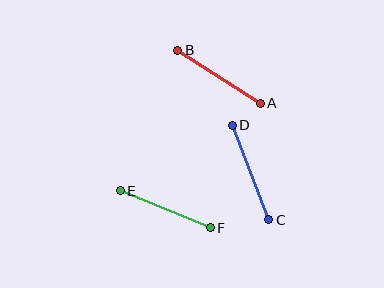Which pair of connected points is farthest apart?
Points C and D are farthest apart.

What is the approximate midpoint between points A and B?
The midpoint is at approximately (219, 77) pixels.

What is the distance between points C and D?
The distance is approximately 101 pixels.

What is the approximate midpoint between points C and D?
The midpoint is at approximately (251, 172) pixels.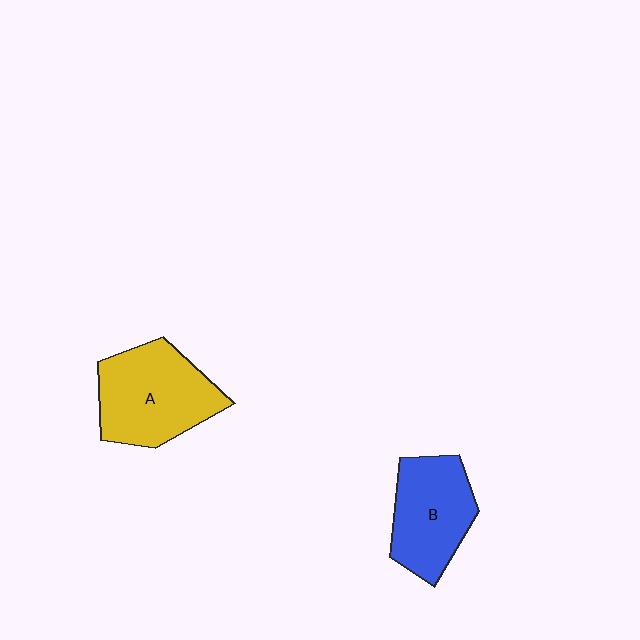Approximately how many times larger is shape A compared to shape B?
Approximately 1.2 times.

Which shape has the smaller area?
Shape B (blue).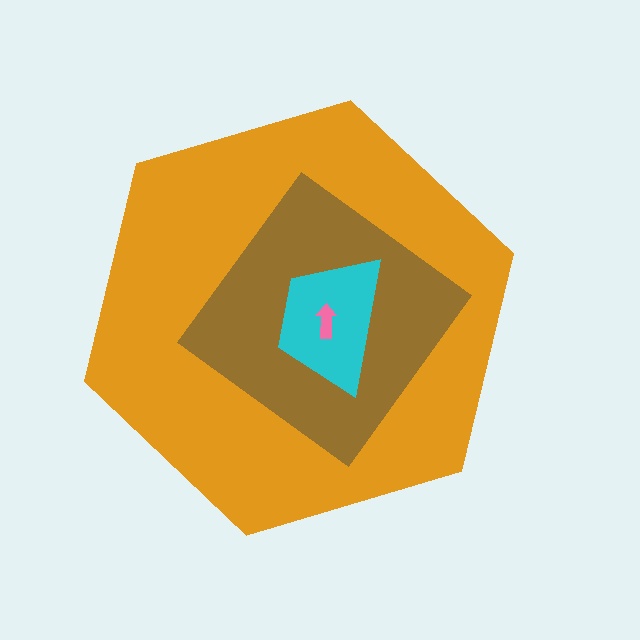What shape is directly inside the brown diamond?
The cyan trapezoid.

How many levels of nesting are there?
4.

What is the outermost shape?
The orange hexagon.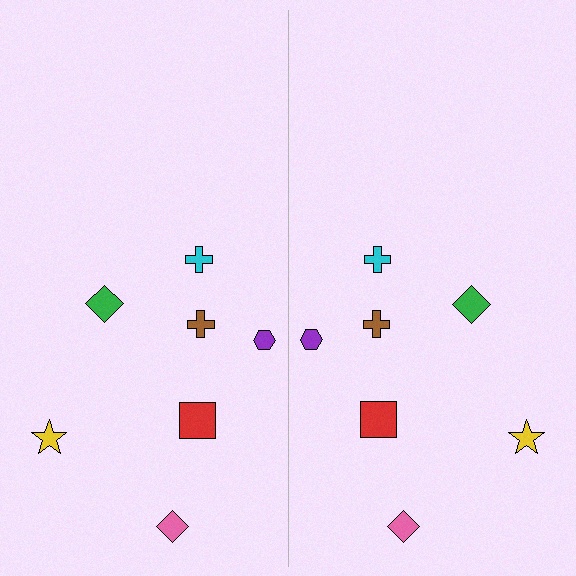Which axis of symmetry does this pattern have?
The pattern has a vertical axis of symmetry running through the center of the image.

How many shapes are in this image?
There are 14 shapes in this image.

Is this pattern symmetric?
Yes, this pattern has bilateral (reflection) symmetry.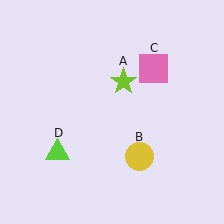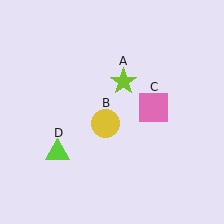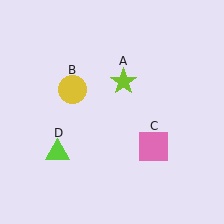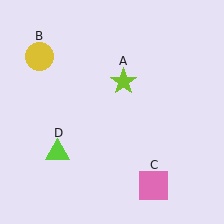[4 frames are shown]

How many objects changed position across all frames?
2 objects changed position: yellow circle (object B), pink square (object C).